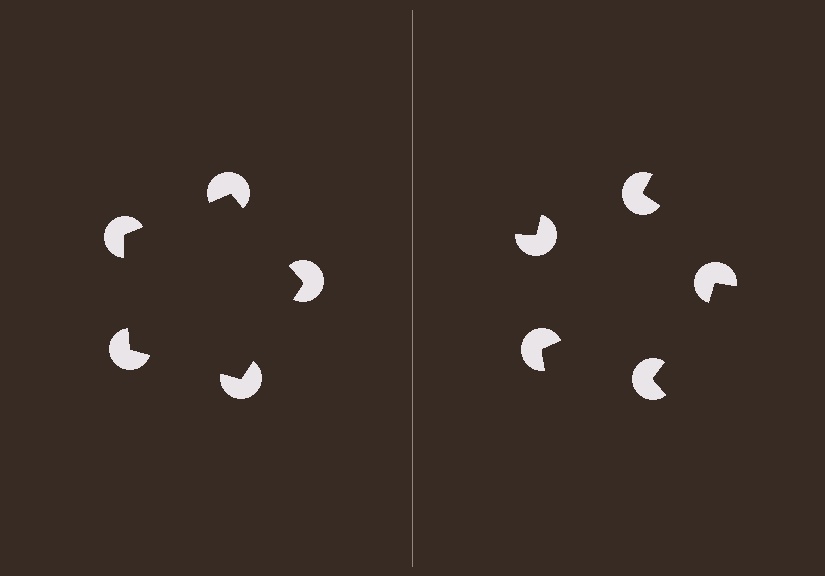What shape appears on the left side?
An illusory pentagon.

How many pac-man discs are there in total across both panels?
10 — 5 on each side.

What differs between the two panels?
The pac-man discs are positioned identically on both sides; only the wedge orientations differ. On the left they align to a pentagon; on the right they are misaligned.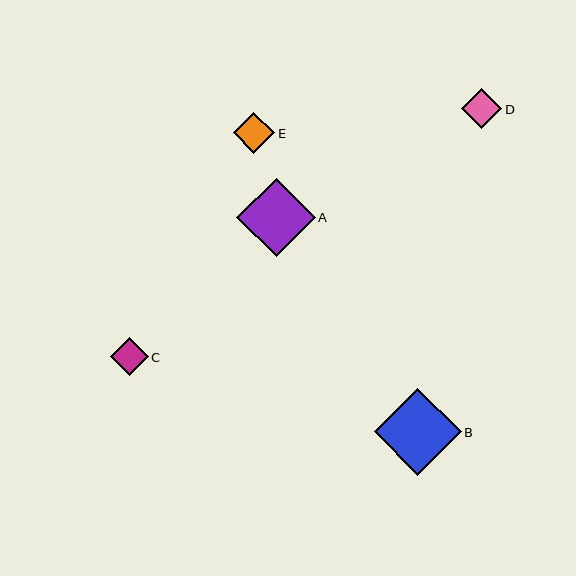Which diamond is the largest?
Diamond B is the largest with a size of approximately 87 pixels.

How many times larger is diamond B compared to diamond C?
Diamond B is approximately 2.3 times the size of diamond C.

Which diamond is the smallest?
Diamond C is the smallest with a size of approximately 38 pixels.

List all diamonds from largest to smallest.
From largest to smallest: B, A, E, D, C.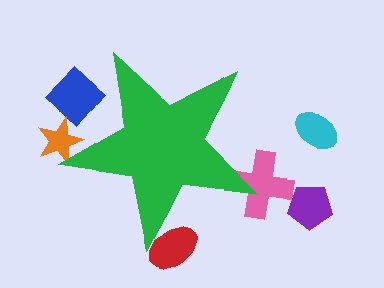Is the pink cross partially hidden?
Yes, the pink cross is partially hidden behind the green star.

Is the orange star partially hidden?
Yes, the orange star is partially hidden behind the green star.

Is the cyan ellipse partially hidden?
No, the cyan ellipse is fully visible.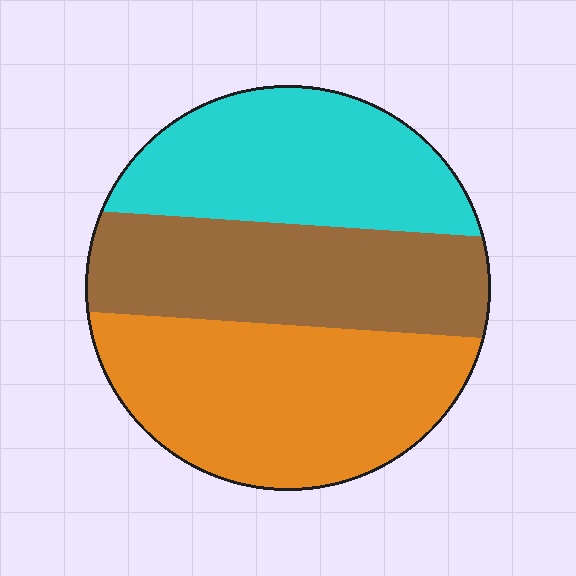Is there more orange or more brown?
Orange.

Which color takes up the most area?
Orange, at roughly 40%.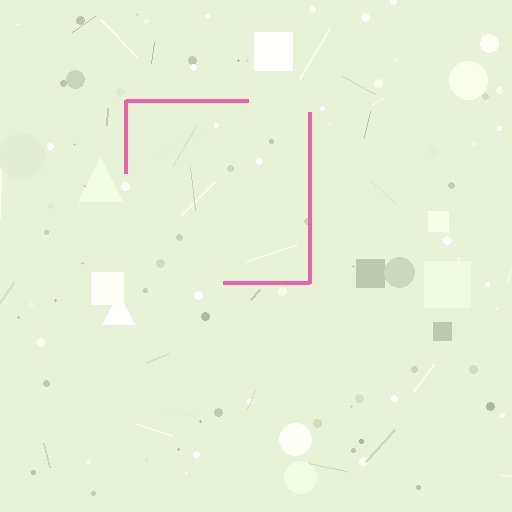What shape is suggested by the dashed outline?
The dashed outline suggests a square.